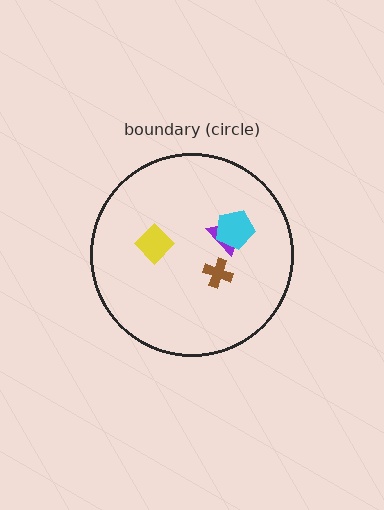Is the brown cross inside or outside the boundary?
Inside.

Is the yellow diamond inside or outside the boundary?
Inside.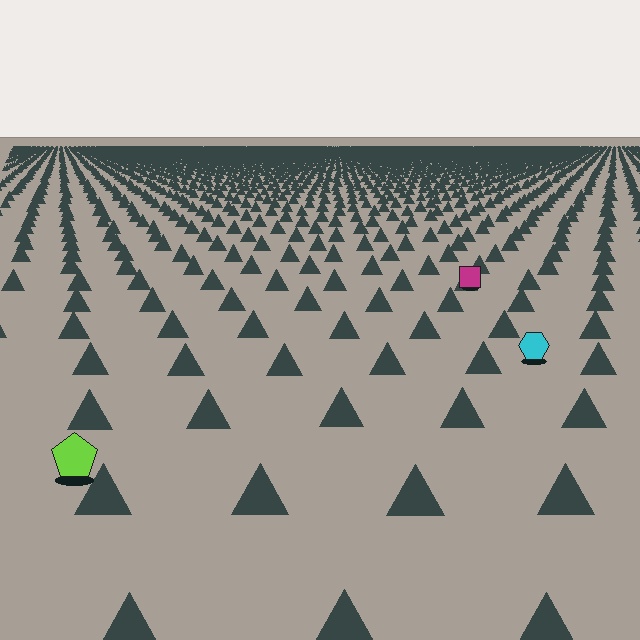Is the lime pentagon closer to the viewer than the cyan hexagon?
Yes. The lime pentagon is closer — you can tell from the texture gradient: the ground texture is coarser near it.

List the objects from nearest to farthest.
From nearest to farthest: the lime pentagon, the cyan hexagon, the magenta square.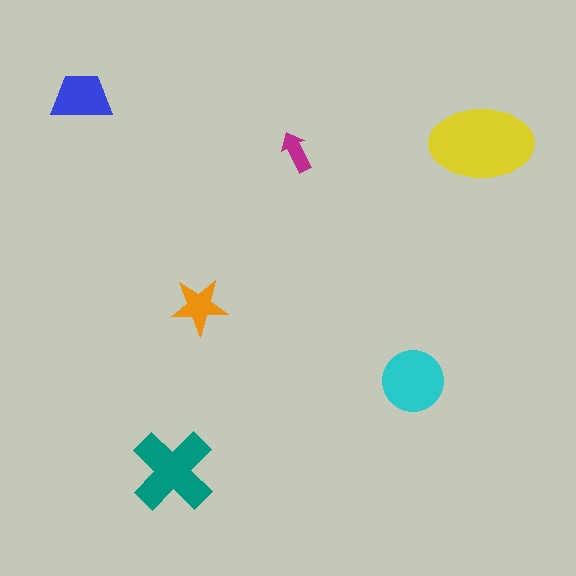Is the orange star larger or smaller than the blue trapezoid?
Smaller.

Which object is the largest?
The yellow ellipse.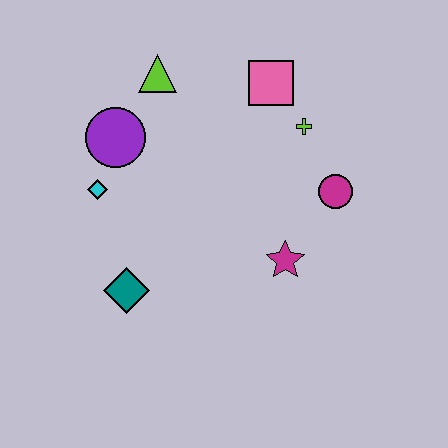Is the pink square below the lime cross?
No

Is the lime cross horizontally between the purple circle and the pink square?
No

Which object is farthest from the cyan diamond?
The magenta circle is farthest from the cyan diamond.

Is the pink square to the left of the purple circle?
No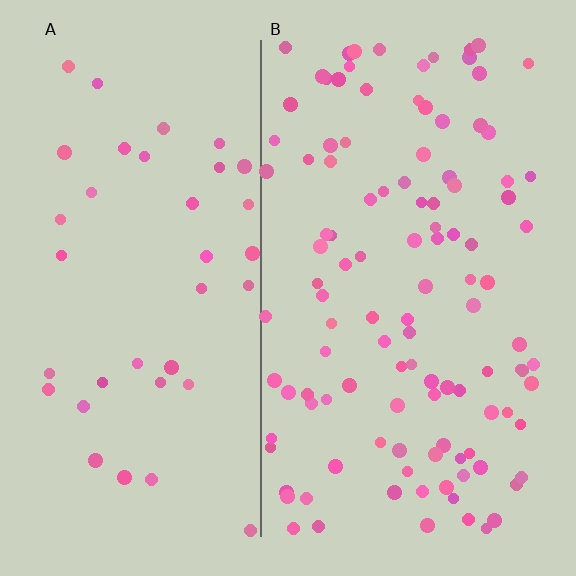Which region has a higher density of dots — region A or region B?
B (the right).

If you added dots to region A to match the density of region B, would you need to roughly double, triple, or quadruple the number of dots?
Approximately triple.